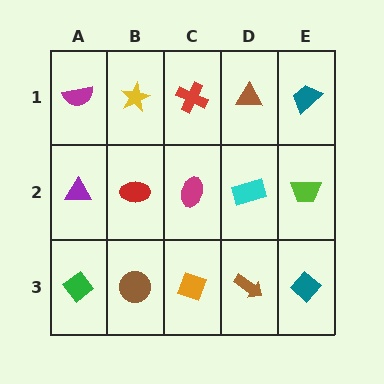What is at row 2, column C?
A magenta ellipse.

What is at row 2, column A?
A purple triangle.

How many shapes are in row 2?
5 shapes.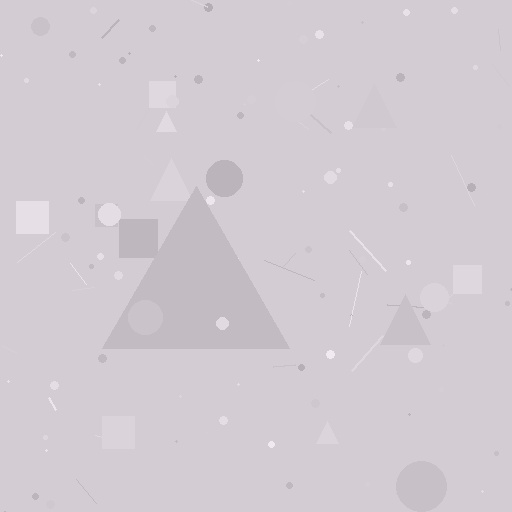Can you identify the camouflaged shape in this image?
The camouflaged shape is a triangle.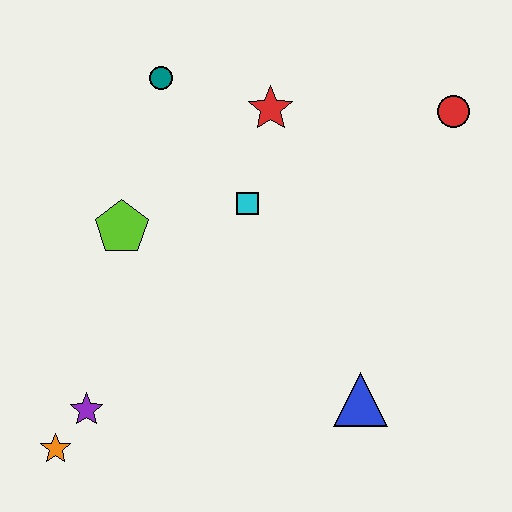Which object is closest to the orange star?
The purple star is closest to the orange star.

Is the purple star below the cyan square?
Yes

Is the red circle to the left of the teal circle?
No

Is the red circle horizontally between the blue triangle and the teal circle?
No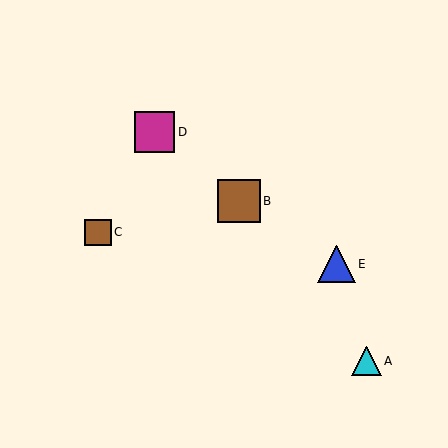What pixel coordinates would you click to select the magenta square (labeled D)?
Click at (155, 132) to select the magenta square D.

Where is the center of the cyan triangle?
The center of the cyan triangle is at (367, 361).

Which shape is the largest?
The brown square (labeled B) is the largest.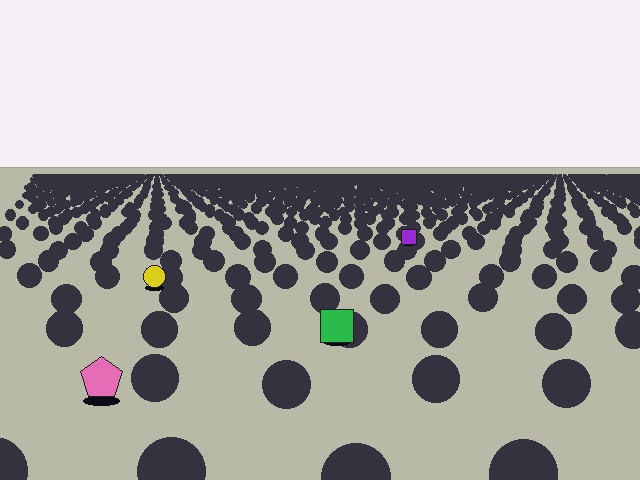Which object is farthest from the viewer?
The purple square is farthest from the viewer. It appears smaller and the ground texture around it is denser.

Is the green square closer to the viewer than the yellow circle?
Yes. The green square is closer — you can tell from the texture gradient: the ground texture is coarser near it.